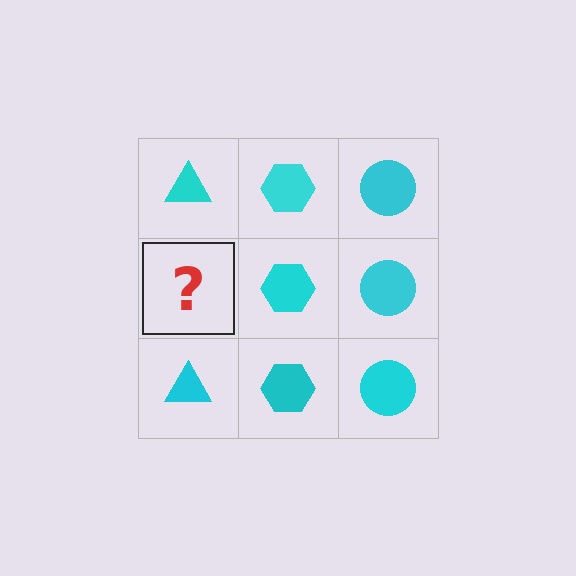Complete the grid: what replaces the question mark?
The question mark should be replaced with a cyan triangle.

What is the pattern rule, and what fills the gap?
The rule is that each column has a consistent shape. The gap should be filled with a cyan triangle.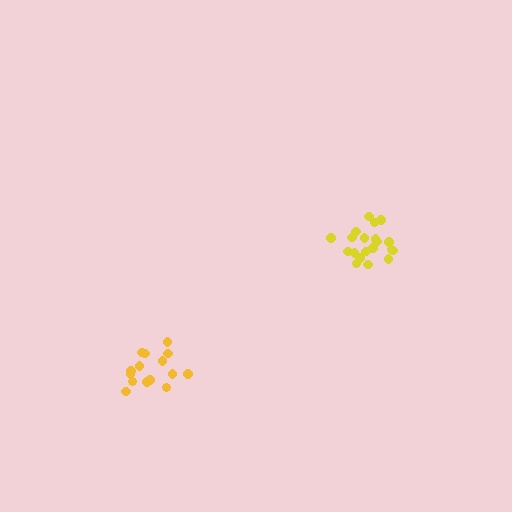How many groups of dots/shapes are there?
There are 2 groups.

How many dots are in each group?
Group 1: 20 dots, Group 2: 15 dots (35 total).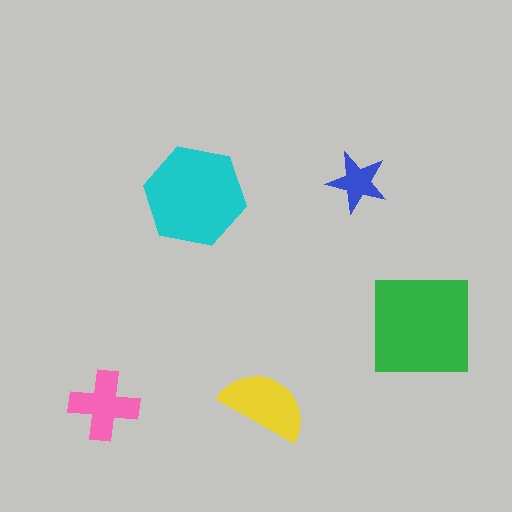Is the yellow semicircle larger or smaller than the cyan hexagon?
Smaller.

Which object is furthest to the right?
The green square is rightmost.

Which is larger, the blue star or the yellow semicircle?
The yellow semicircle.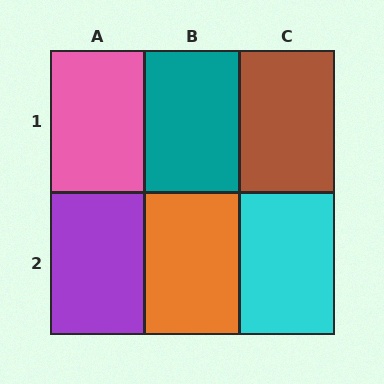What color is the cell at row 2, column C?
Cyan.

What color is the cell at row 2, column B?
Orange.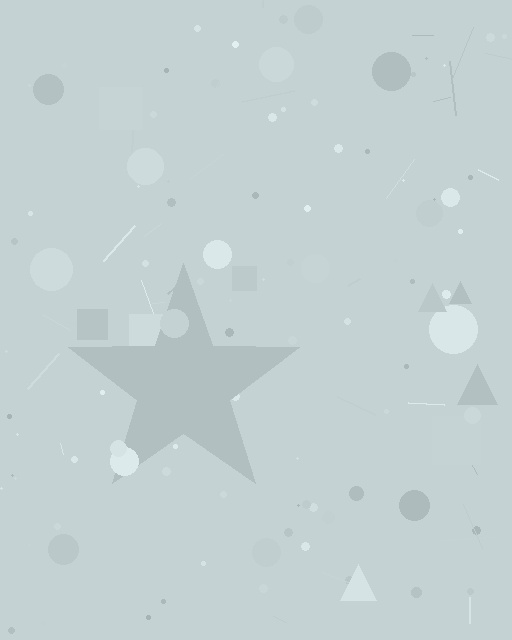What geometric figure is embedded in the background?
A star is embedded in the background.